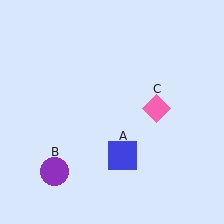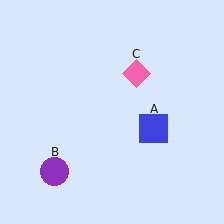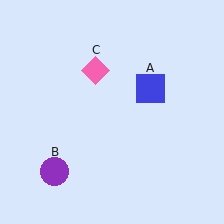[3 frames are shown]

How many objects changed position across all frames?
2 objects changed position: blue square (object A), pink diamond (object C).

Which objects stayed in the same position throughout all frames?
Purple circle (object B) remained stationary.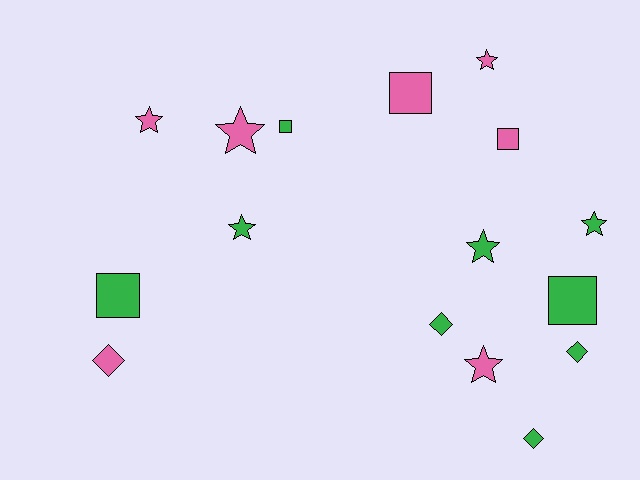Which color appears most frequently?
Green, with 9 objects.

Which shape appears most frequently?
Star, with 7 objects.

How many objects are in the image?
There are 16 objects.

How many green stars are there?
There are 3 green stars.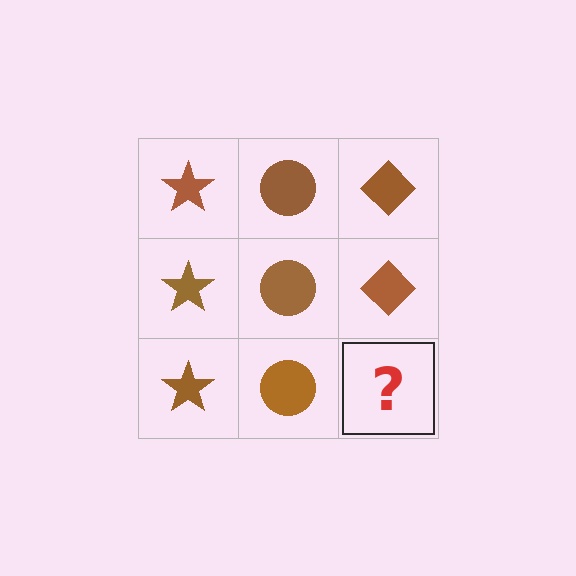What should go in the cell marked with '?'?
The missing cell should contain a brown diamond.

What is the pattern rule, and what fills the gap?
The rule is that each column has a consistent shape. The gap should be filled with a brown diamond.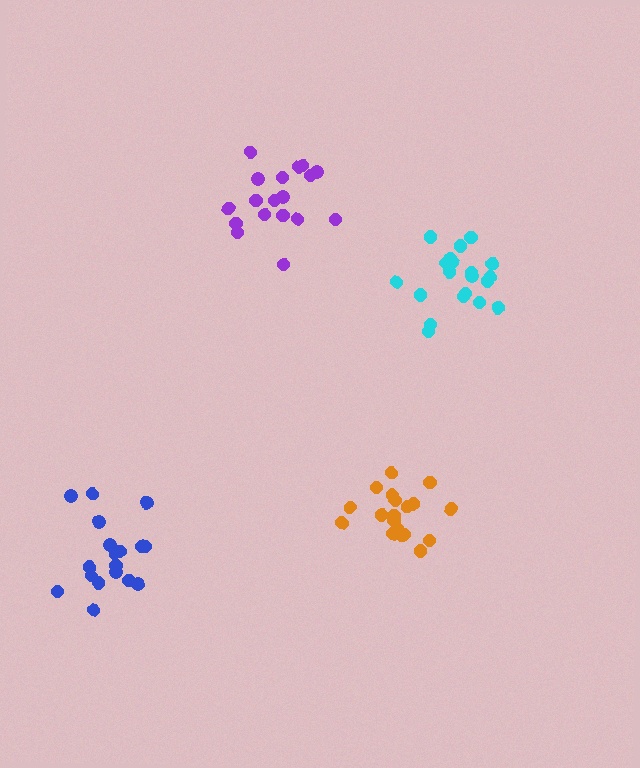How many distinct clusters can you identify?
There are 4 distinct clusters.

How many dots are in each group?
Group 1: 18 dots, Group 2: 18 dots, Group 3: 20 dots, Group 4: 19 dots (75 total).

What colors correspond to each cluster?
The clusters are colored: blue, purple, cyan, orange.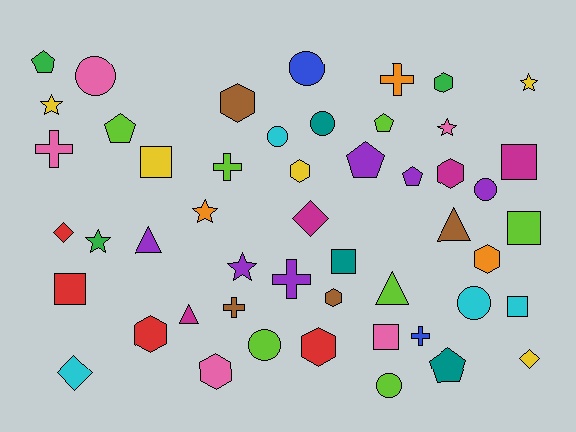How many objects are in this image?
There are 50 objects.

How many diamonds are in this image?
There are 4 diamonds.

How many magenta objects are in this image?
There are 4 magenta objects.